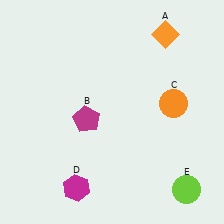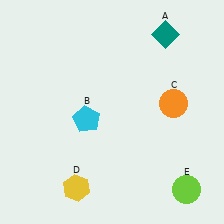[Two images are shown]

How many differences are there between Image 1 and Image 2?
There are 3 differences between the two images.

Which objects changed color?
A changed from orange to teal. B changed from magenta to cyan. D changed from magenta to yellow.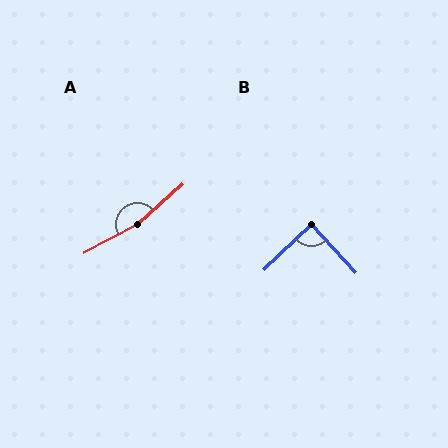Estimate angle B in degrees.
Approximately 88 degrees.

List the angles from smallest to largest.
B (88°), A (166°).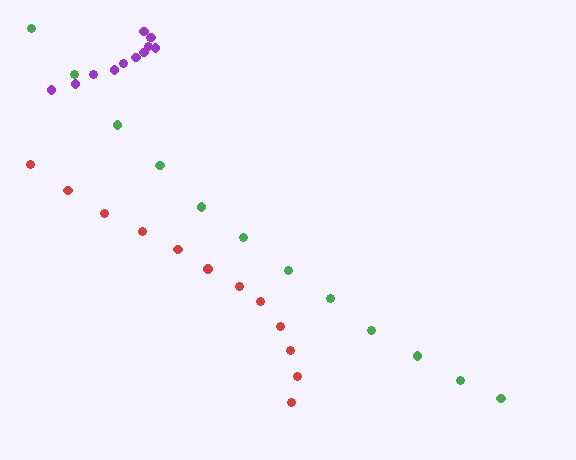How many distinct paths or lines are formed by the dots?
There are 3 distinct paths.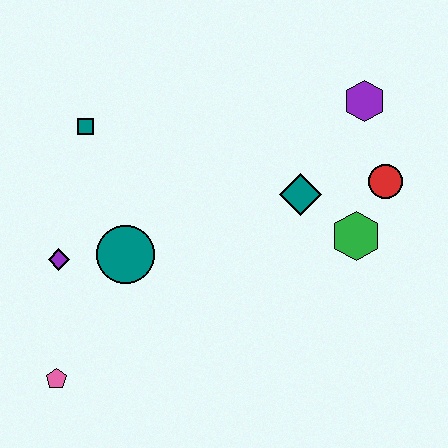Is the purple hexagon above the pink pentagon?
Yes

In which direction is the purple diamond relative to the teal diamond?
The purple diamond is to the left of the teal diamond.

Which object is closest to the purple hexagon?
The red circle is closest to the purple hexagon.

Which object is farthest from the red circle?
The pink pentagon is farthest from the red circle.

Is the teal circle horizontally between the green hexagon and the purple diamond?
Yes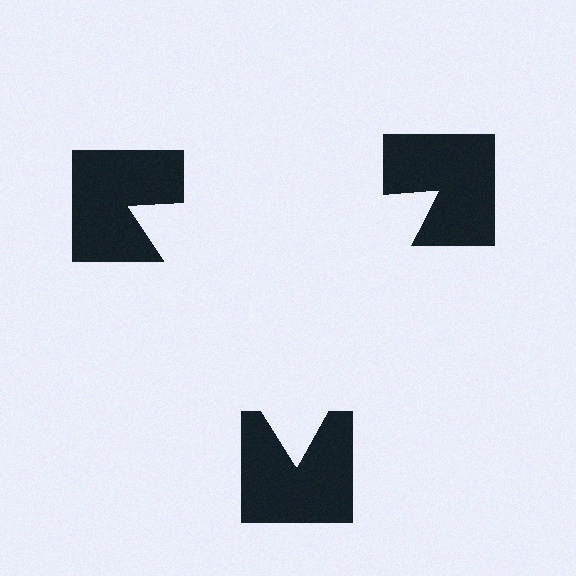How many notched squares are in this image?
There are 3 — one at each vertex of the illusory triangle.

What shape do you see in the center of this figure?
An illusory triangle — its edges are inferred from the aligned wedge cuts in the notched squares, not physically drawn.